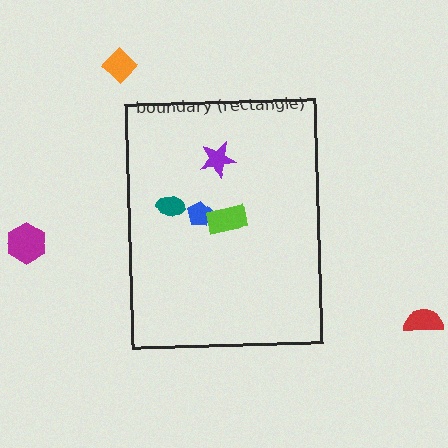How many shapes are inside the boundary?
4 inside, 3 outside.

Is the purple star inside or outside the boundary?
Inside.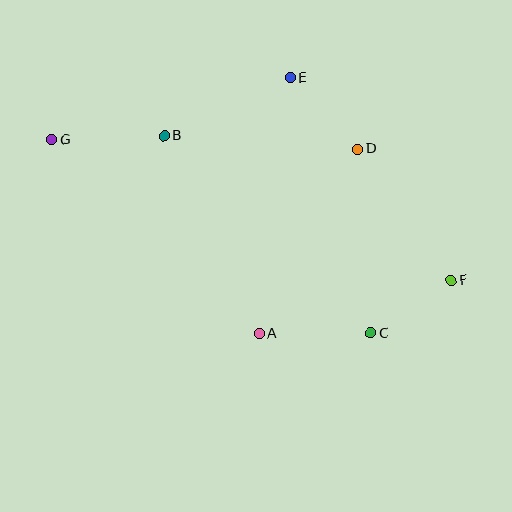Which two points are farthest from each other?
Points F and G are farthest from each other.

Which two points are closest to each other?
Points C and F are closest to each other.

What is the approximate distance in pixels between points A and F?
The distance between A and F is approximately 199 pixels.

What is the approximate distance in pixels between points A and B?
The distance between A and B is approximately 220 pixels.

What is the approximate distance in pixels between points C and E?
The distance between C and E is approximately 268 pixels.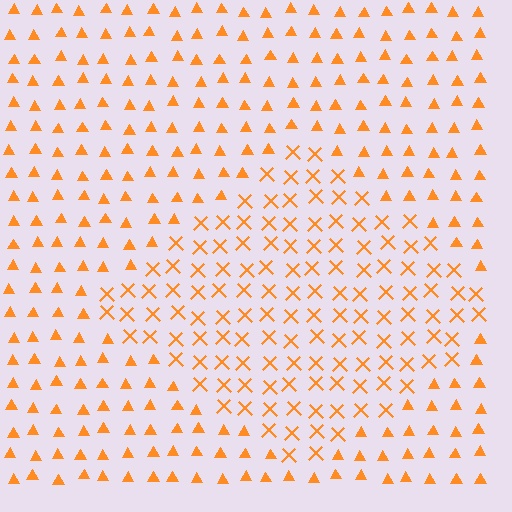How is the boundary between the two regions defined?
The boundary is defined by a change in element shape: X marks inside vs. triangles outside. All elements share the same color and spacing.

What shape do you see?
I see a diamond.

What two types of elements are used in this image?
The image uses X marks inside the diamond region and triangles outside it.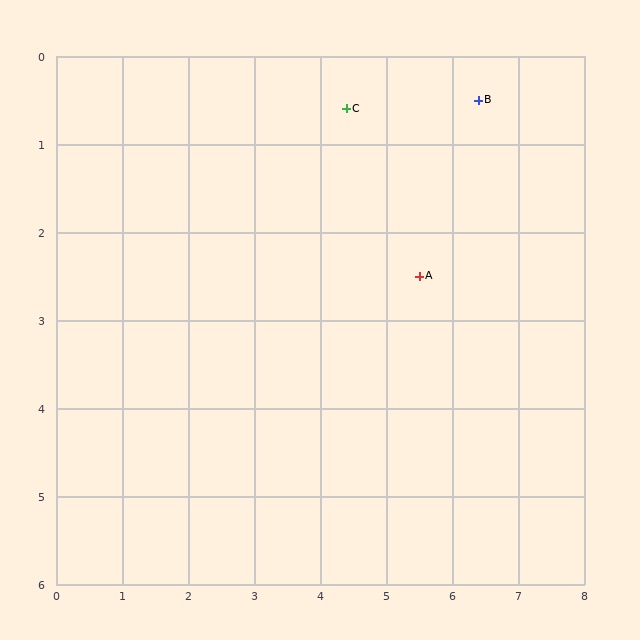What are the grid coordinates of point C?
Point C is at approximately (4.4, 0.6).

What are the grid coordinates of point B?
Point B is at approximately (6.4, 0.5).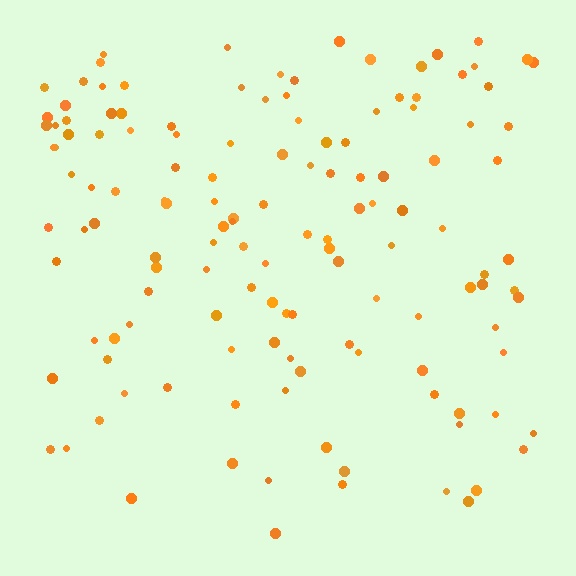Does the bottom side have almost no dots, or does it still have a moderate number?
Still a moderate number, just noticeably fewer than the top.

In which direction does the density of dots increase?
From bottom to top, with the top side densest.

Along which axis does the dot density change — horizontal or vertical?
Vertical.